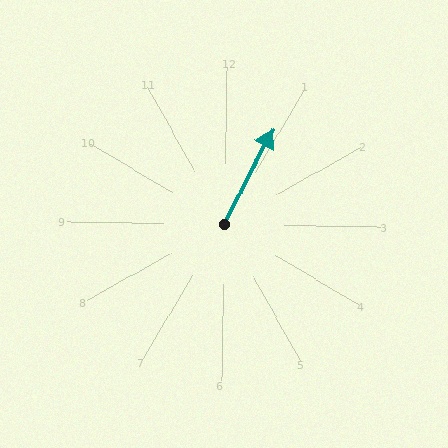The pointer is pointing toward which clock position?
Roughly 1 o'clock.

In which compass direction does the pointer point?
Northeast.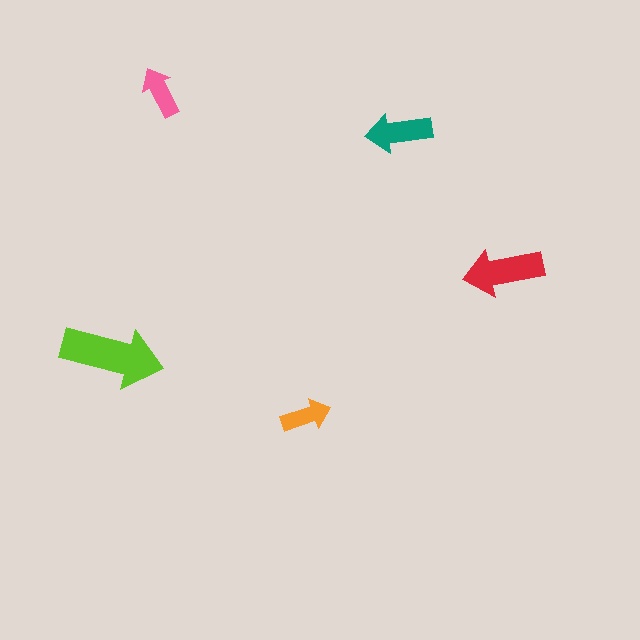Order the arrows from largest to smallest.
the lime one, the red one, the teal one, the pink one, the orange one.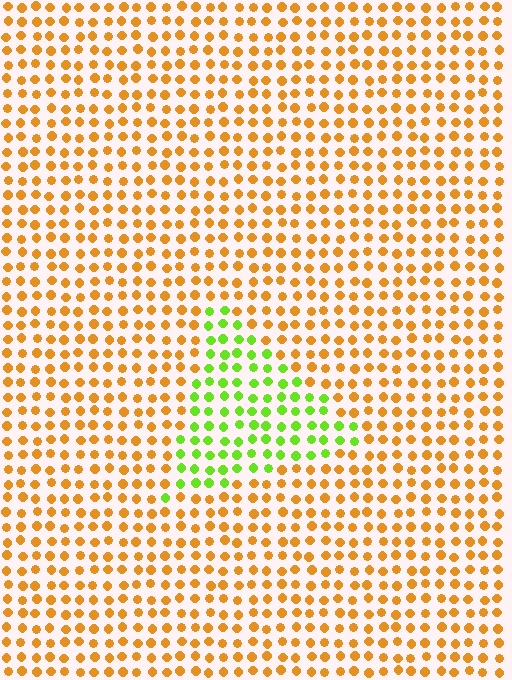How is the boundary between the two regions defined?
The boundary is defined purely by a slight shift in hue (about 64 degrees). Spacing, size, and orientation are identical on both sides.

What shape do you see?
I see a triangle.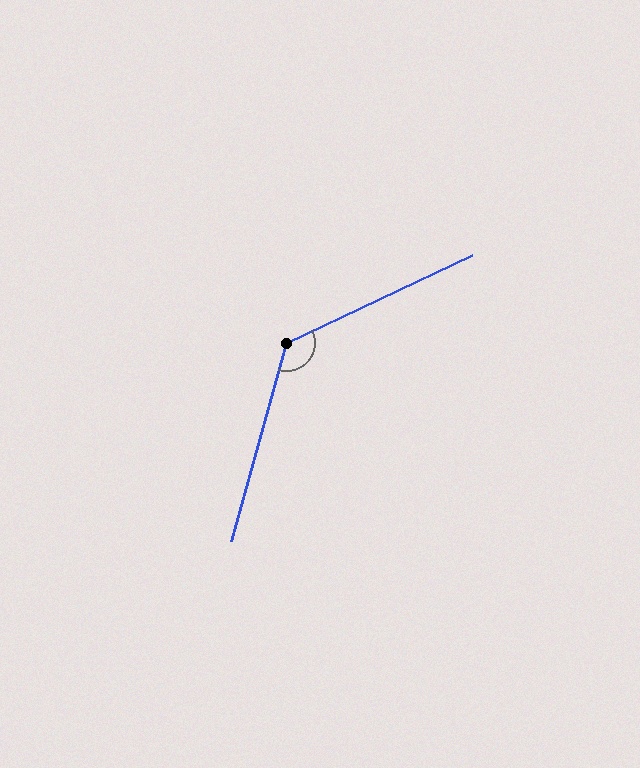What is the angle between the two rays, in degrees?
Approximately 131 degrees.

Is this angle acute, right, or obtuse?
It is obtuse.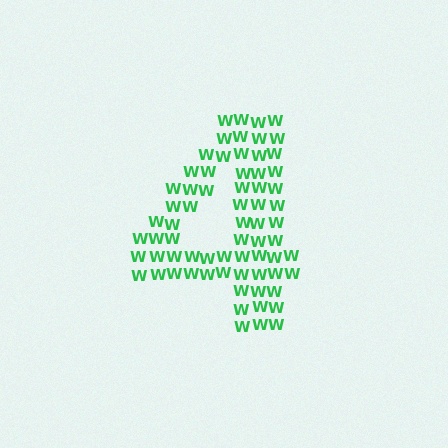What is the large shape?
The large shape is the digit 4.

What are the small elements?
The small elements are letter W's.